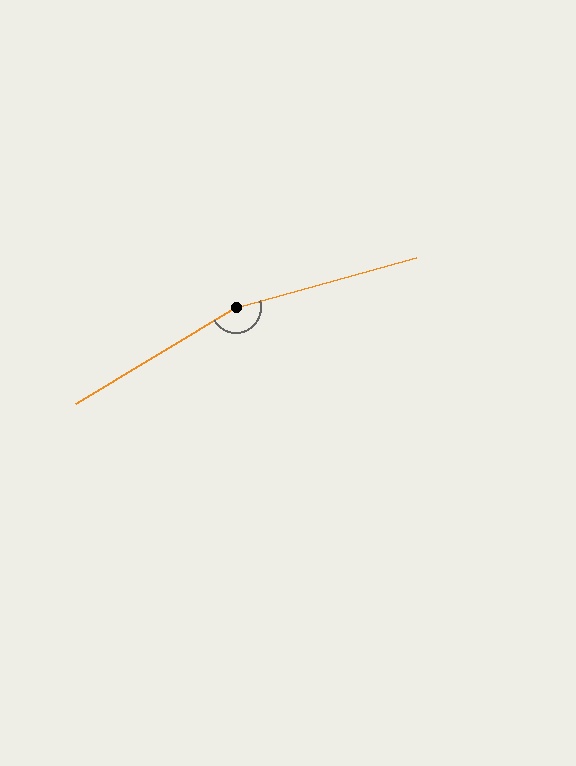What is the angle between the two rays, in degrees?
Approximately 165 degrees.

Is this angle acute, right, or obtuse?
It is obtuse.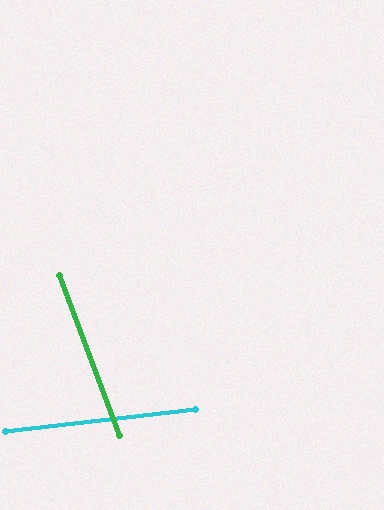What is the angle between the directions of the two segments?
Approximately 76 degrees.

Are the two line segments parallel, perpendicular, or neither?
Neither parallel nor perpendicular — they differ by about 76°.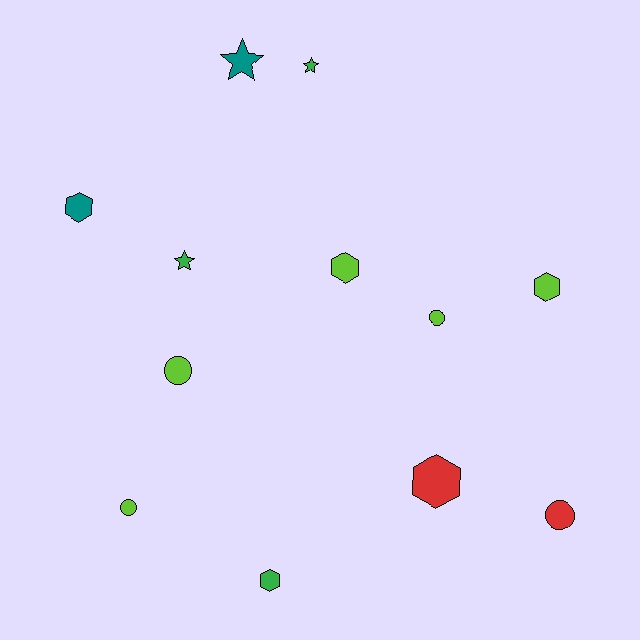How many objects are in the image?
There are 12 objects.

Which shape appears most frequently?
Hexagon, with 5 objects.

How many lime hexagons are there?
There are 2 lime hexagons.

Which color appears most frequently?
Lime, with 5 objects.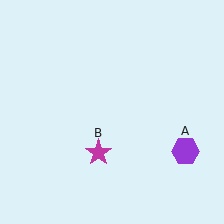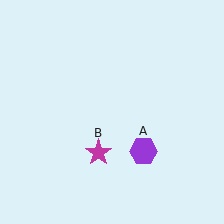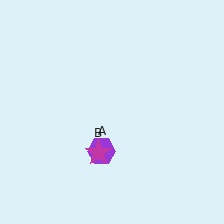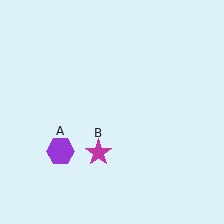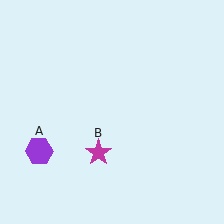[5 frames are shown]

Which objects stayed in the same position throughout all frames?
Magenta star (object B) remained stationary.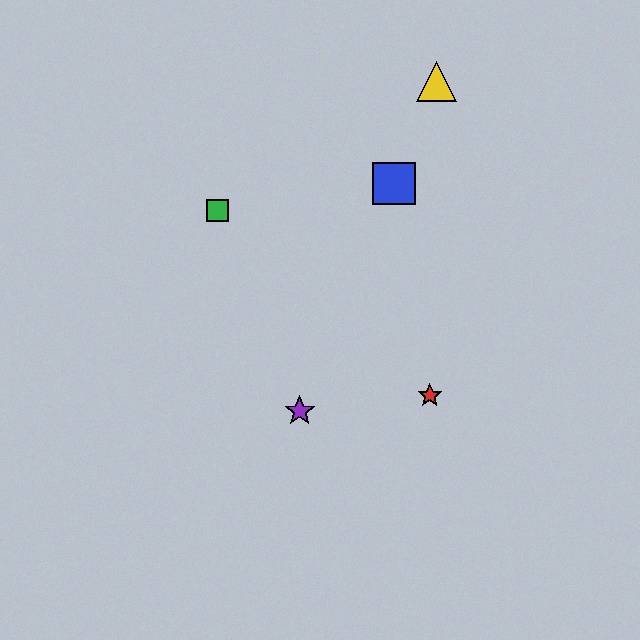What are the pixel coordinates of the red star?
The red star is at (430, 395).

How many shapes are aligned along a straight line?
3 shapes (the blue square, the yellow triangle, the purple star) are aligned along a straight line.